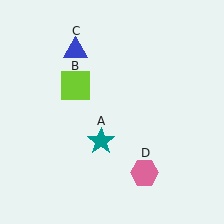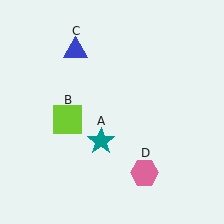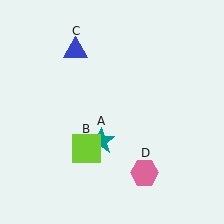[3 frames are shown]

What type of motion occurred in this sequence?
The lime square (object B) rotated counterclockwise around the center of the scene.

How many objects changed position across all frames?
1 object changed position: lime square (object B).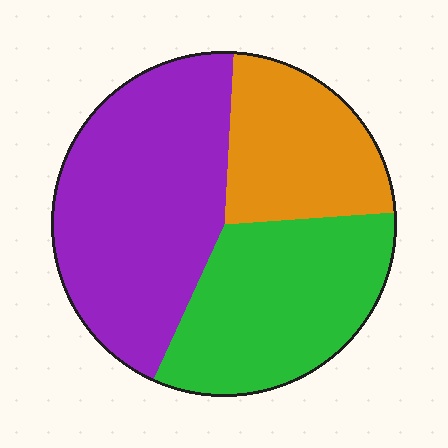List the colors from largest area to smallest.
From largest to smallest: purple, green, orange.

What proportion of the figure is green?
Green covers around 35% of the figure.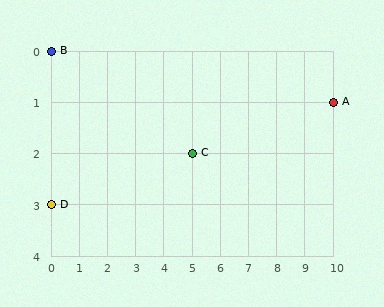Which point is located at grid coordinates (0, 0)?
Point B is at (0, 0).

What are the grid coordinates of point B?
Point B is at grid coordinates (0, 0).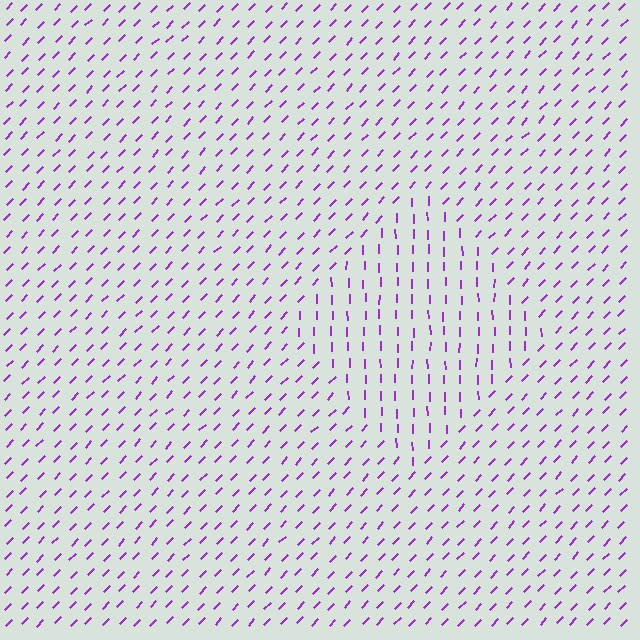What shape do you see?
I see a diamond.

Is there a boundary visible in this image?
Yes, there is a texture boundary formed by a change in line orientation.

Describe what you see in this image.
The image is filled with small purple line segments. A diamond region in the image has lines oriented differently from the surrounding lines, creating a visible texture boundary.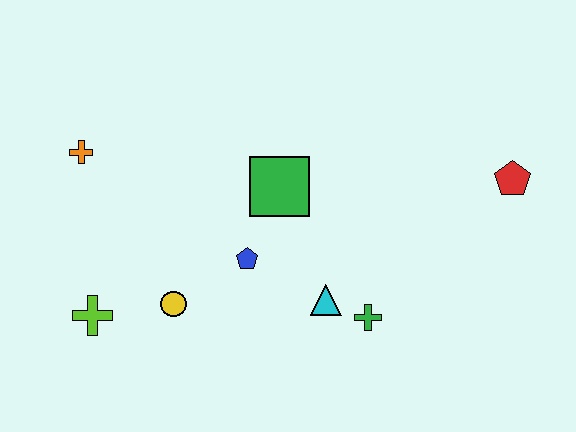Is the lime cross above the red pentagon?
No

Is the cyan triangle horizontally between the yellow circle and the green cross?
Yes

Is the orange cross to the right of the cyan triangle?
No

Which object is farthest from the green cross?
The orange cross is farthest from the green cross.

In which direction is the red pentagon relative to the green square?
The red pentagon is to the right of the green square.